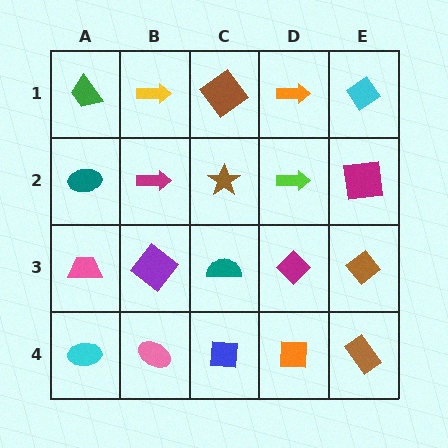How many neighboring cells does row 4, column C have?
3.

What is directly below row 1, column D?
A lime arrow.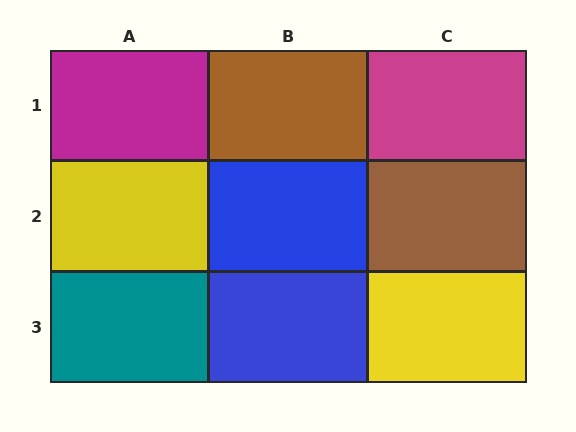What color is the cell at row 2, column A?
Yellow.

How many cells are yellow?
2 cells are yellow.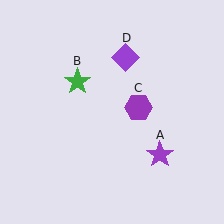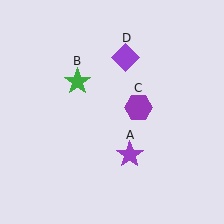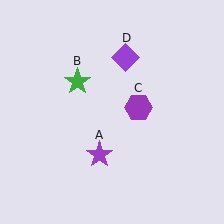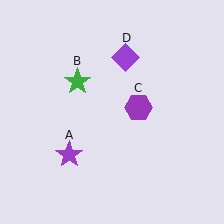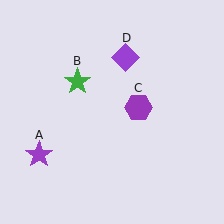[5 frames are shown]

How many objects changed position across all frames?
1 object changed position: purple star (object A).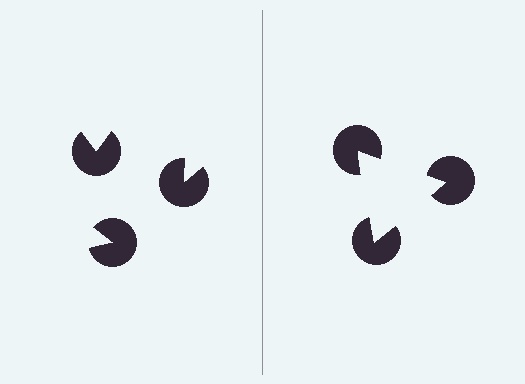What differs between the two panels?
The pac-man discs are positioned identically on both sides; only the wedge orientations differ. On the right they align to a triangle; on the left they are misaligned.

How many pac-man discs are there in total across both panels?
6 — 3 on each side.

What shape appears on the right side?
An illusory triangle.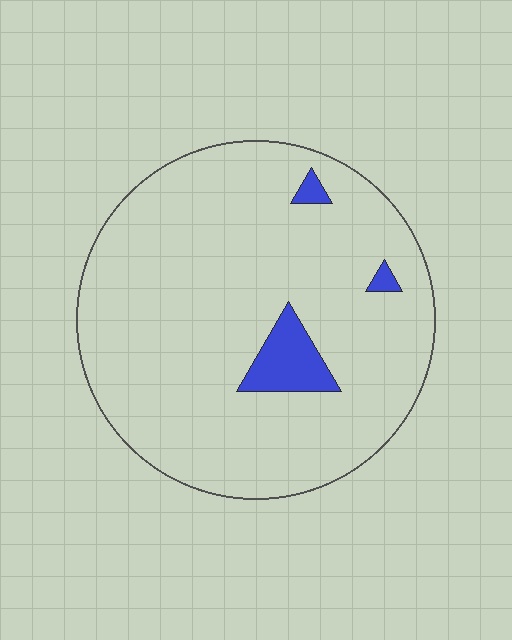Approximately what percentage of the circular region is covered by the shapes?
Approximately 5%.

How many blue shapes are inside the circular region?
3.